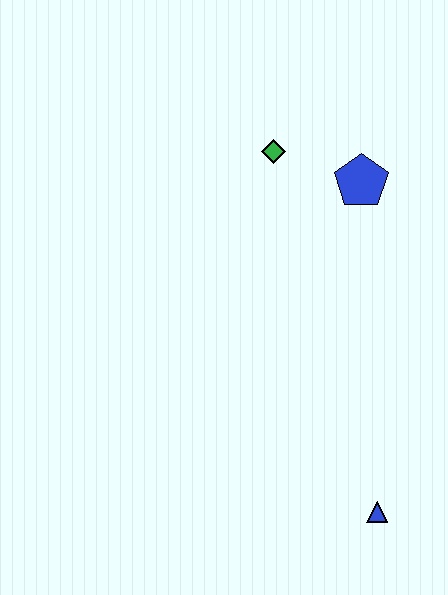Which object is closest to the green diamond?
The blue pentagon is closest to the green diamond.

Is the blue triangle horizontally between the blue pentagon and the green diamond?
No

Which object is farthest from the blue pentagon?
The blue triangle is farthest from the blue pentagon.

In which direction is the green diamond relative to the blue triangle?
The green diamond is above the blue triangle.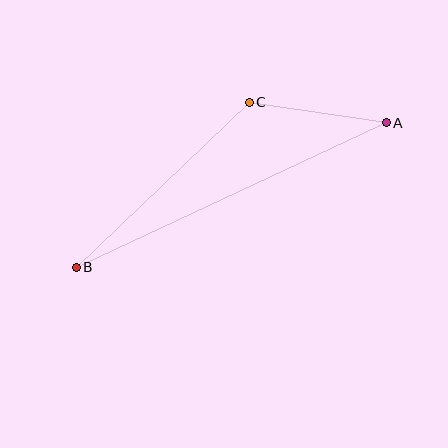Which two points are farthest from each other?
Points A and B are farthest from each other.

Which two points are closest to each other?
Points A and C are closest to each other.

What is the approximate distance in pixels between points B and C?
The distance between B and C is approximately 239 pixels.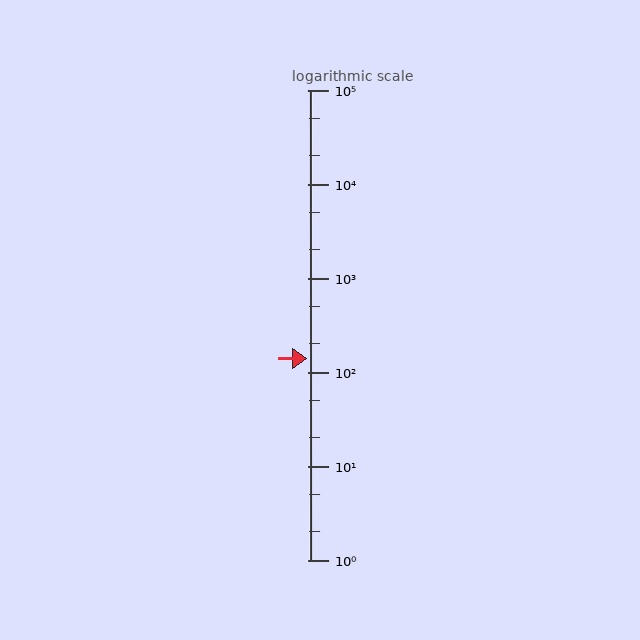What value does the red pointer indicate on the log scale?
The pointer indicates approximately 140.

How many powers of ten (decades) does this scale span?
The scale spans 5 decades, from 1 to 100000.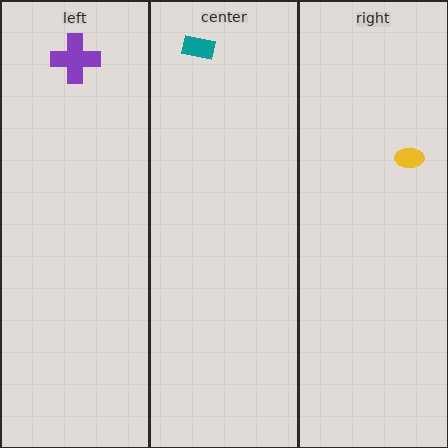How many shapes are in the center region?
1.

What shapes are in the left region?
The purple cross.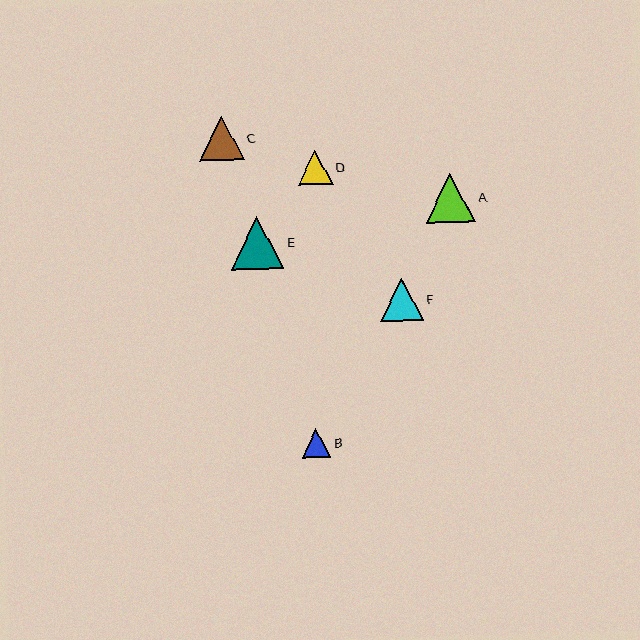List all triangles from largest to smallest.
From largest to smallest: E, A, C, F, D, B.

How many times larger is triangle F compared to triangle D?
Triangle F is approximately 1.2 times the size of triangle D.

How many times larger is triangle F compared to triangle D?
Triangle F is approximately 1.2 times the size of triangle D.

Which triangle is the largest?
Triangle E is the largest with a size of approximately 53 pixels.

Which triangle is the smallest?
Triangle B is the smallest with a size of approximately 28 pixels.